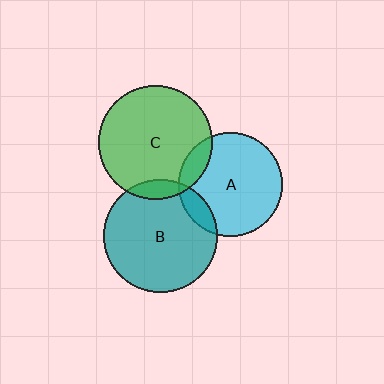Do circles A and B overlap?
Yes.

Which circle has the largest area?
Circle C (green).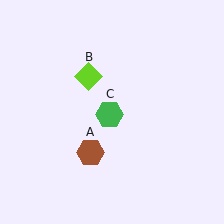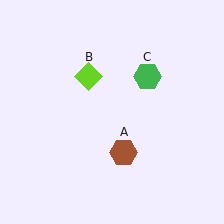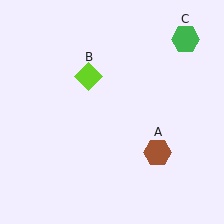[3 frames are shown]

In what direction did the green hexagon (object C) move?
The green hexagon (object C) moved up and to the right.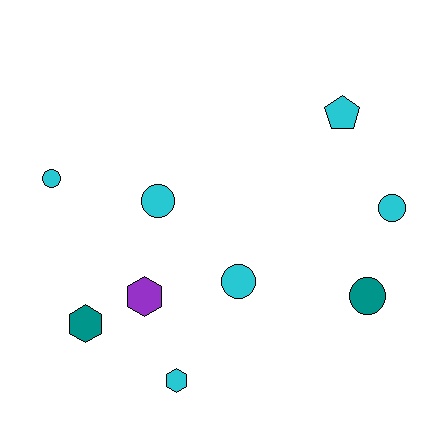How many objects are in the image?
There are 9 objects.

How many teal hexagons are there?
There is 1 teal hexagon.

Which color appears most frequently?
Cyan, with 6 objects.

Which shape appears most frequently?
Circle, with 5 objects.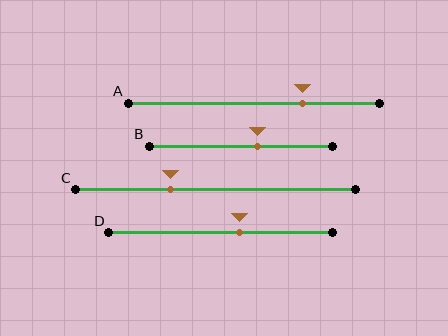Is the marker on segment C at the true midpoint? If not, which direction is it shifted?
No, the marker on segment C is shifted to the left by about 16% of the segment length.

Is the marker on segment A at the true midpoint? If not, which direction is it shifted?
No, the marker on segment A is shifted to the right by about 19% of the segment length.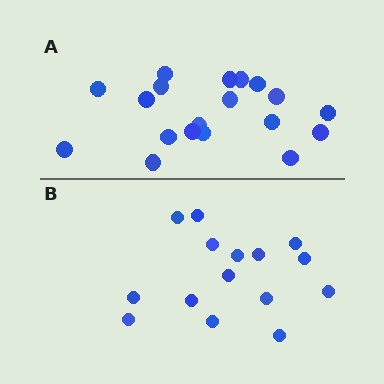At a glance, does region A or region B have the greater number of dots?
Region A (the top region) has more dots.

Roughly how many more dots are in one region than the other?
Region A has about 4 more dots than region B.